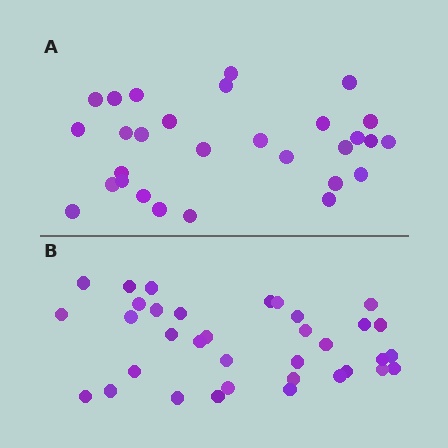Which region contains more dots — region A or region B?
Region B (the bottom region) has more dots.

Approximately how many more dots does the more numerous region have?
Region B has about 6 more dots than region A.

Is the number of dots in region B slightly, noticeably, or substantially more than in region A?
Region B has only slightly more — the two regions are fairly close. The ratio is roughly 1.2 to 1.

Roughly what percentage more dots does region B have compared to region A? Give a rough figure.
About 20% more.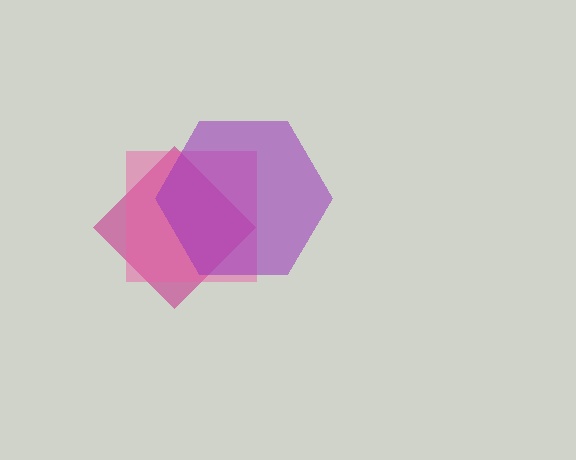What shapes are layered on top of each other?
The layered shapes are: a magenta diamond, a pink square, a purple hexagon.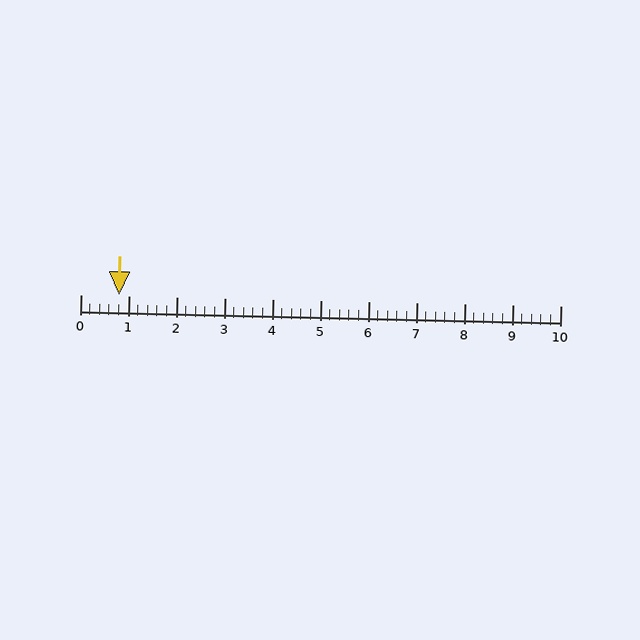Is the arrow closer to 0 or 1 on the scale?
The arrow is closer to 1.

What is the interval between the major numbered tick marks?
The major tick marks are spaced 1 units apart.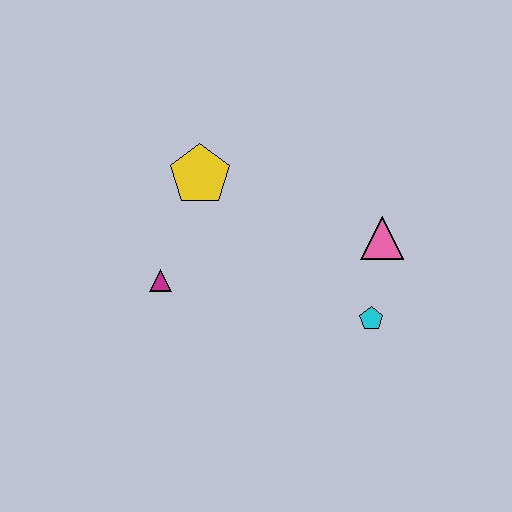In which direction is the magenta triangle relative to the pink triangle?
The magenta triangle is to the left of the pink triangle.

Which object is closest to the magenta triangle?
The yellow pentagon is closest to the magenta triangle.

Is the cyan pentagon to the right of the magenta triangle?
Yes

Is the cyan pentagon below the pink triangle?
Yes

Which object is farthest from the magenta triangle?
The pink triangle is farthest from the magenta triangle.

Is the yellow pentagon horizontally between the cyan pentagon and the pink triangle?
No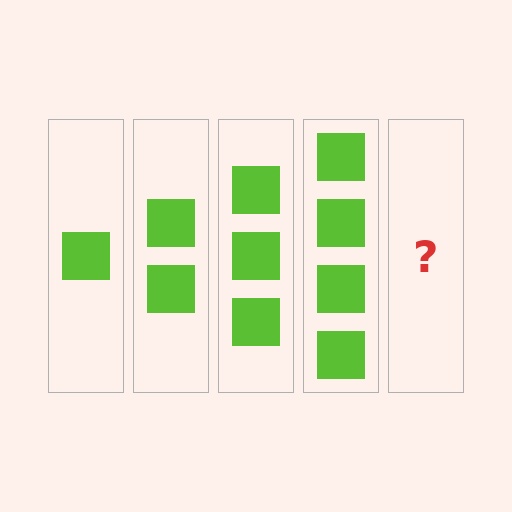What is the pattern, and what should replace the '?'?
The pattern is that each step adds one more square. The '?' should be 5 squares.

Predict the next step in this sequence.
The next step is 5 squares.